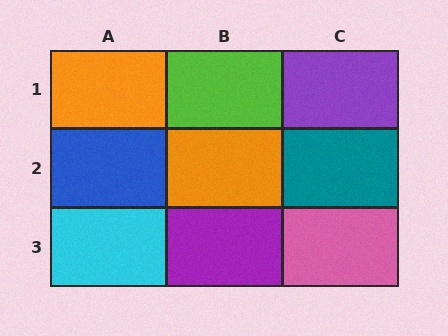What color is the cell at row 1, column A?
Orange.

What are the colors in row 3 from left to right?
Cyan, purple, pink.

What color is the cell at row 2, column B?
Orange.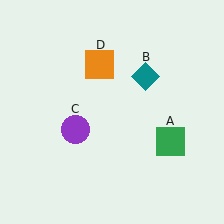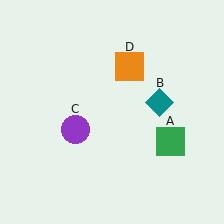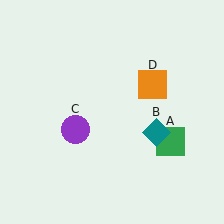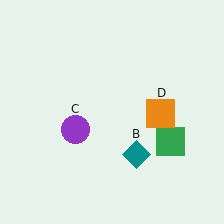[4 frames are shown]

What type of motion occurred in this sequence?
The teal diamond (object B), orange square (object D) rotated clockwise around the center of the scene.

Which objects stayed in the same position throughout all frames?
Green square (object A) and purple circle (object C) remained stationary.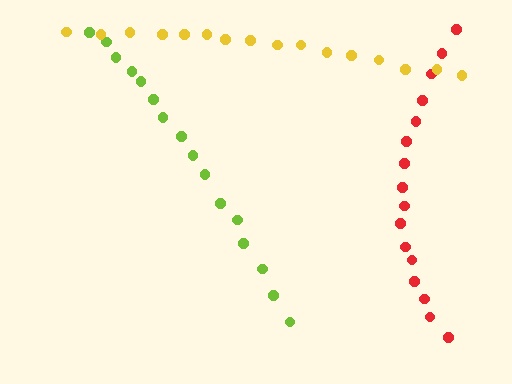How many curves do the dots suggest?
There are 3 distinct paths.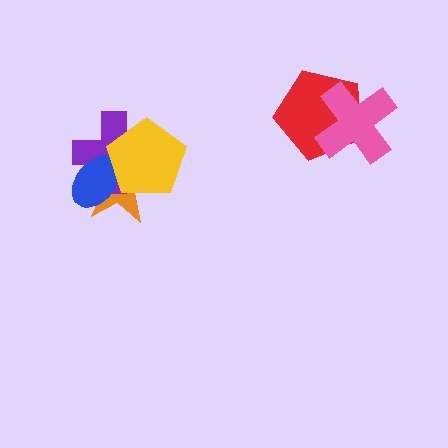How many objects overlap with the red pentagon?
1 object overlaps with the red pentagon.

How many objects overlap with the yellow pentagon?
3 objects overlap with the yellow pentagon.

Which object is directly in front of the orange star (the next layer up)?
The purple cross is directly in front of the orange star.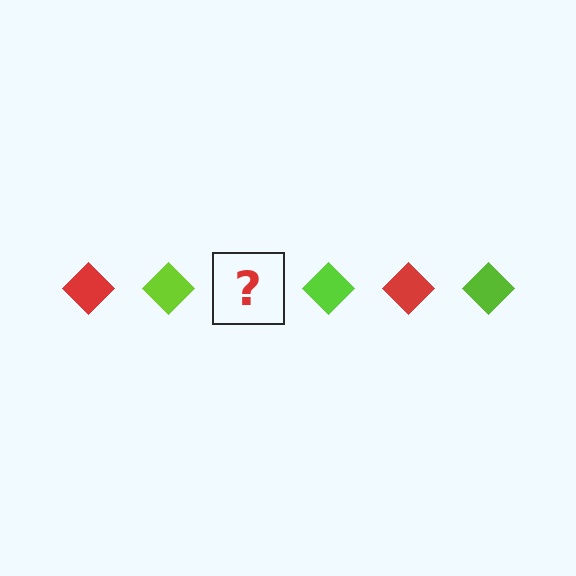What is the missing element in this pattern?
The missing element is a red diamond.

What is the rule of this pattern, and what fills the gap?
The rule is that the pattern cycles through red, lime diamonds. The gap should be filled with a red diamond.